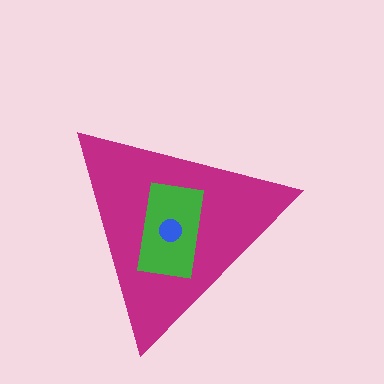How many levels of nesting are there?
3.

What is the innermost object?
The blue circle.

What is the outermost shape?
The magenta triangle.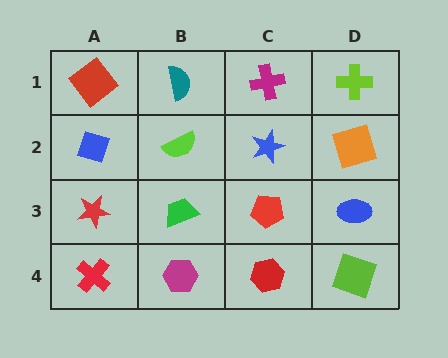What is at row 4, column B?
A magenta hexagon.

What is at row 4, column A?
A red cross.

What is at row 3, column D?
A blue ellipse.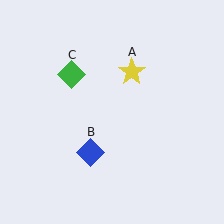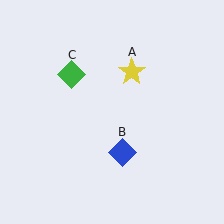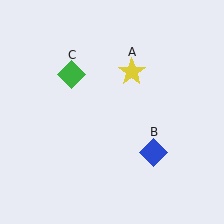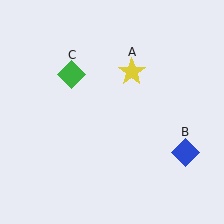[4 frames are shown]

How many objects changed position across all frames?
1 object changed position: blue diamond (object B).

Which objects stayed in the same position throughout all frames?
Yellow star (object A) and green diamond (object C) remained stationary.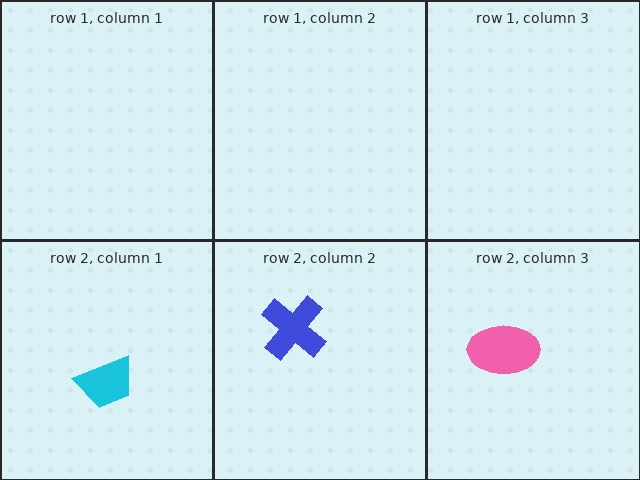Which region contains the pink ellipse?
The row 2, column 3 region.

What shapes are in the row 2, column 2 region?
The blue cross.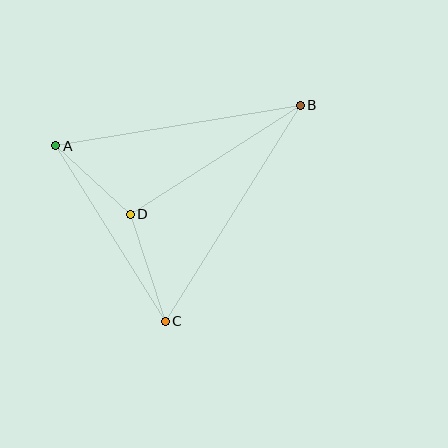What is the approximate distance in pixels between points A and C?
The distance between A and C is approximately 207 pixels.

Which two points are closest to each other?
Points A and D are closest to each other.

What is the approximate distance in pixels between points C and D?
The distance between C and D is approximately 113 pixels.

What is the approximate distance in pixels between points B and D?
The distance between B and D is approximately 202 pixels.